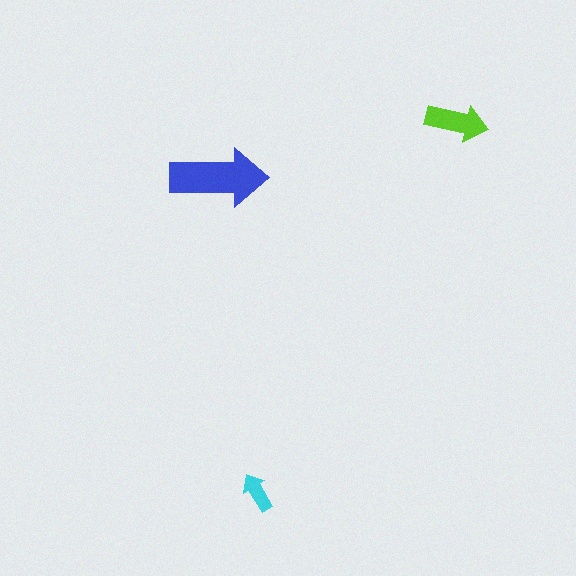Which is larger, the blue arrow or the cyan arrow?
The blue one.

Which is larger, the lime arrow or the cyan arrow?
The lime one.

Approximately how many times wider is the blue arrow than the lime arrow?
About 1.5 times wider.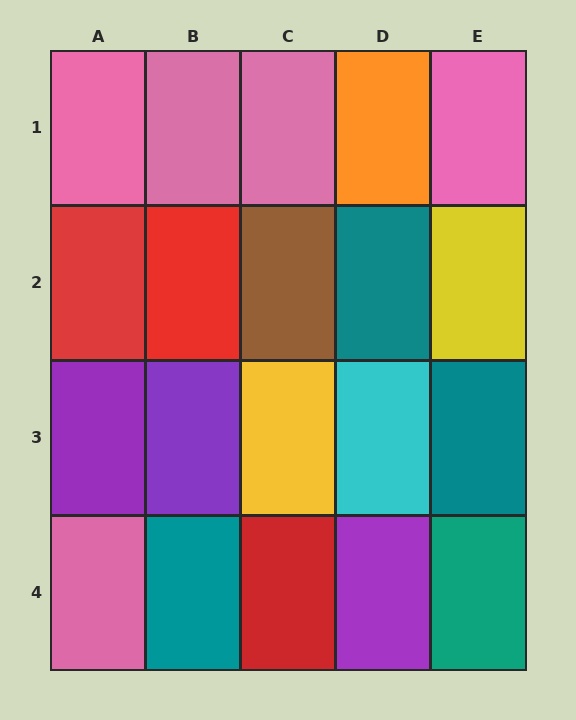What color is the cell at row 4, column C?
Red.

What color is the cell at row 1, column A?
Pink.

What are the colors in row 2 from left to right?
Red, red, brown, teal, yellow.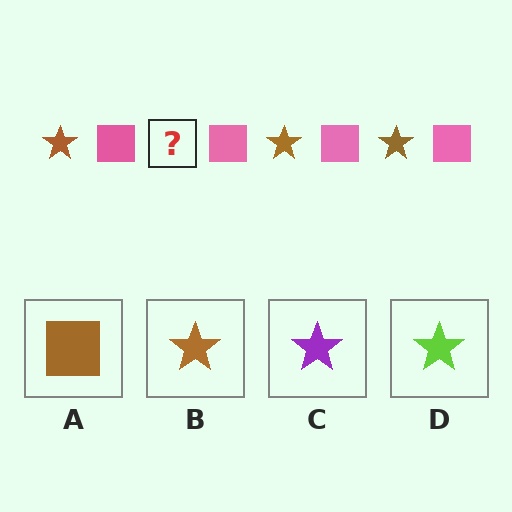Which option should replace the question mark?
Option B.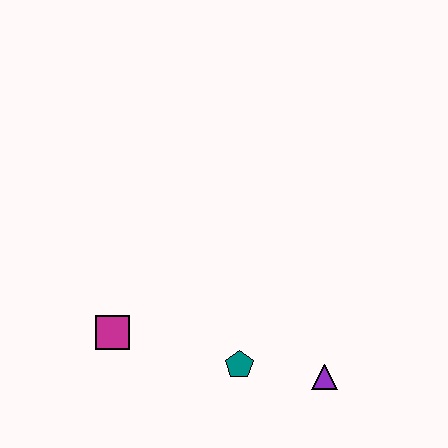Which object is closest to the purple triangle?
The teal pentagon is closest to the purple triangle.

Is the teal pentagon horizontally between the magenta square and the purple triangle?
Yes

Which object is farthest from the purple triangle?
The magenta square is farthest from the purple triangle.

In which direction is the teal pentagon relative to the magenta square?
The teal pentagon is to the right of the magenta square.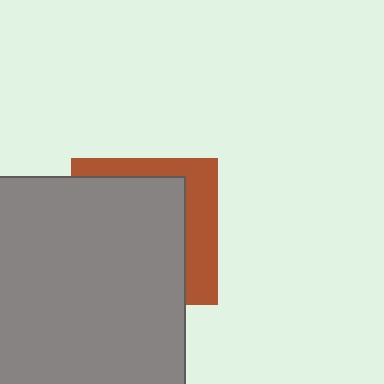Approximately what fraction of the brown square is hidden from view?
Roughly 69% of the brown square is hidden behind the gray square.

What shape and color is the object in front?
The object in front is a gray square.